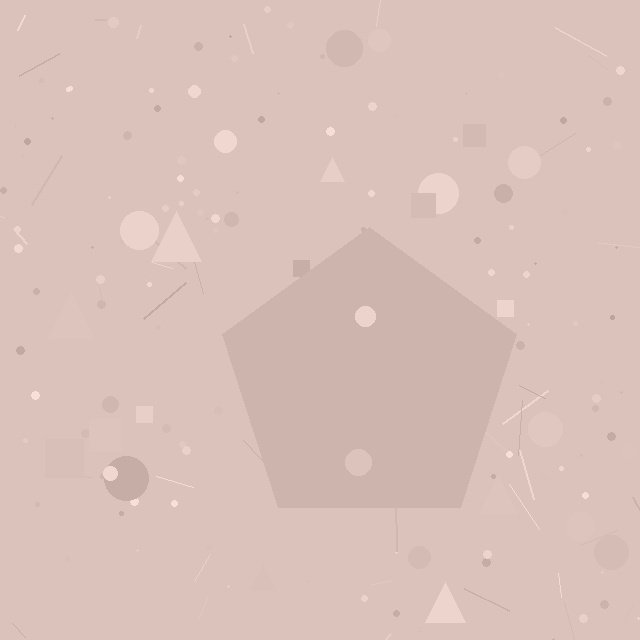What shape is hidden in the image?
A pentagon is hidden in the image.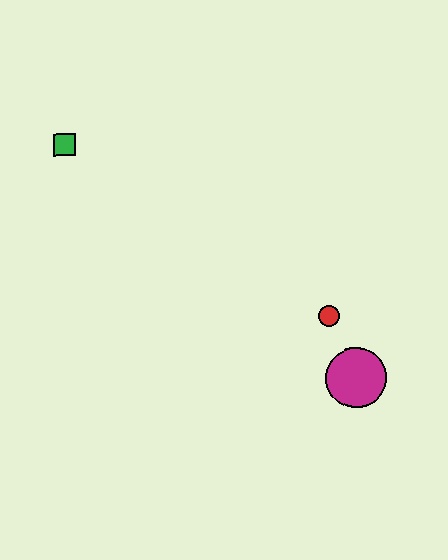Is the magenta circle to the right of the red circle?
Yes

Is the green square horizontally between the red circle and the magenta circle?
No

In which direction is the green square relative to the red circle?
The green square is to the left of the red circle.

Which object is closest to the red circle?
The magenta circle is closest to the red circle.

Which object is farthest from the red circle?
The green square is farthest from the red circle.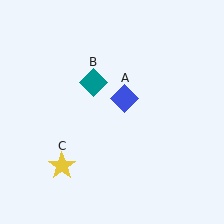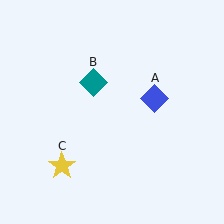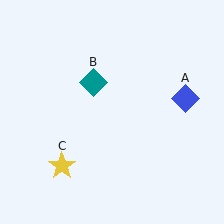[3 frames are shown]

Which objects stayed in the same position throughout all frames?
Teal diamond (object B) and yellow star (object C) remained stationary.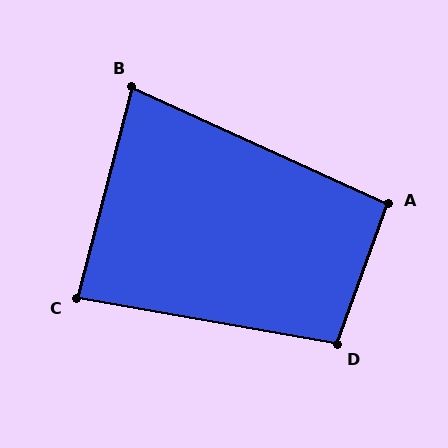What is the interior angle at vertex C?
Approximately 85 degrees (approximately right).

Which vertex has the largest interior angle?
D, at approximately 100 degrees.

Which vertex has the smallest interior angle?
B, at approximately 80 degrees.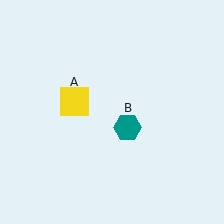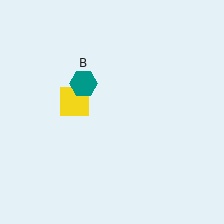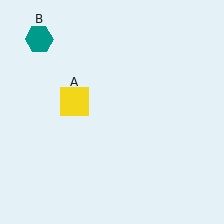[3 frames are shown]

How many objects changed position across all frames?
1 object changed position: teal hexagon (object B).